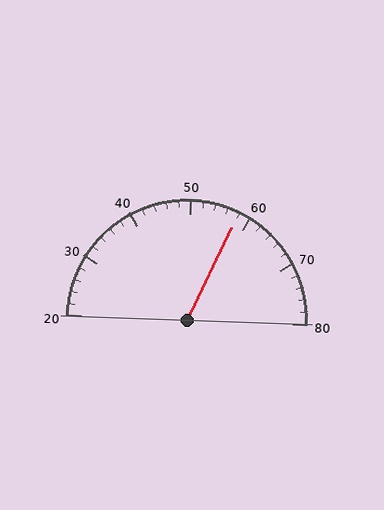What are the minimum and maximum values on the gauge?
The gauge ranges from 20 to 80.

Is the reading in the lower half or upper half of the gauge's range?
The reading is in the upper half of the range (20 to 80).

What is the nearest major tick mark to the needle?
The nearest major tick mark is 60.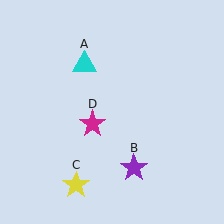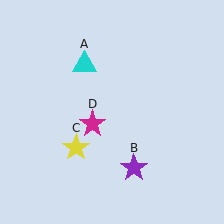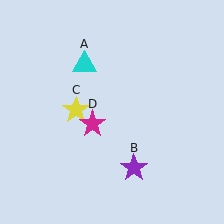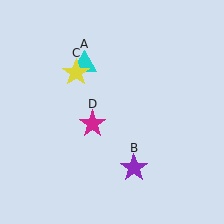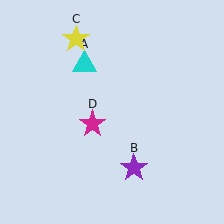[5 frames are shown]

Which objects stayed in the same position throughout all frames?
Cyan triangle (object A) and purple star (object B) and magenta star (object D) remained stationary.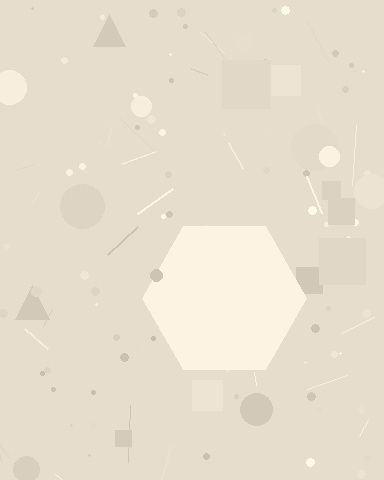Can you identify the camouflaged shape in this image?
The camouflaged shape is a hexagon.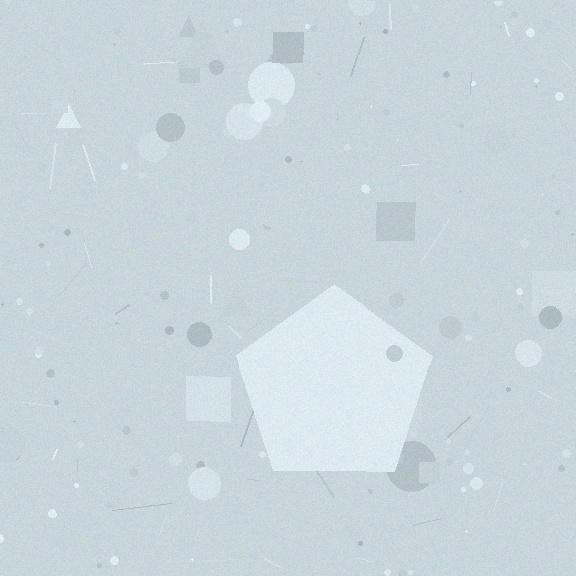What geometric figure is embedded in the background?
A pentagon is embedded in the background.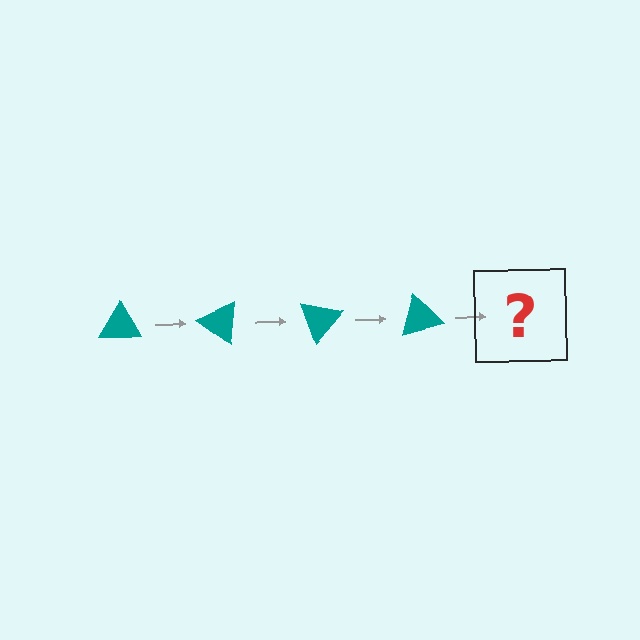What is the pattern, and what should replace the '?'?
The pattern is that the triangle rotates 35 degrees each step. The '?' should be a teal triangle rotated 140 degrees.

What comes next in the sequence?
The next element should be a teal triangle rotated 140 degrees.